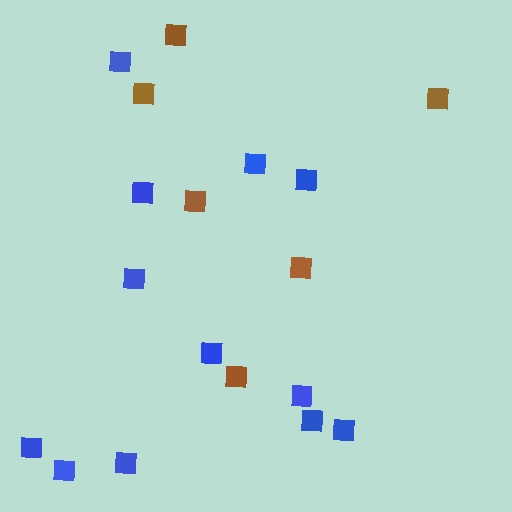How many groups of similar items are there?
There are 2 groups: one group of blue squares (12) and one group of brown squares (6).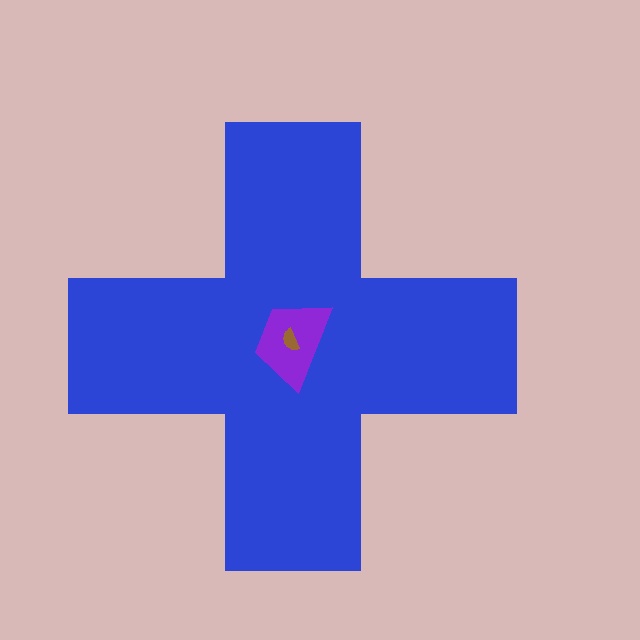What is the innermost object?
The brown semicircle.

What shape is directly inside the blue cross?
The purple trapezoid.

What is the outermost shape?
The blue cross.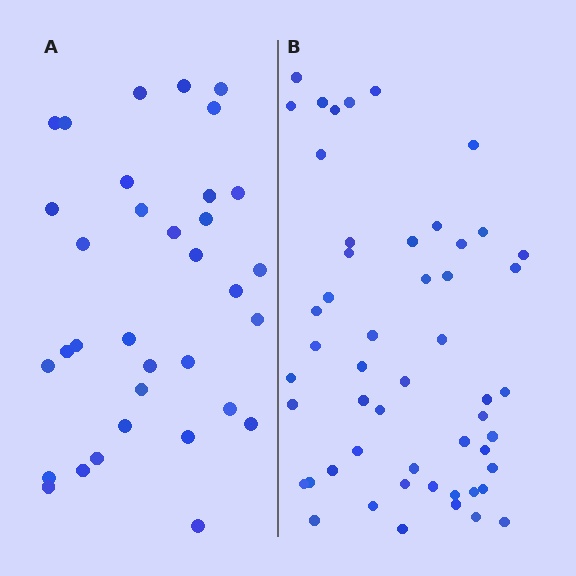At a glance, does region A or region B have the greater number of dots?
Region B (the right region) has more dots.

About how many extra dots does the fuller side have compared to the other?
Region B has approximately 20 more dots than region A.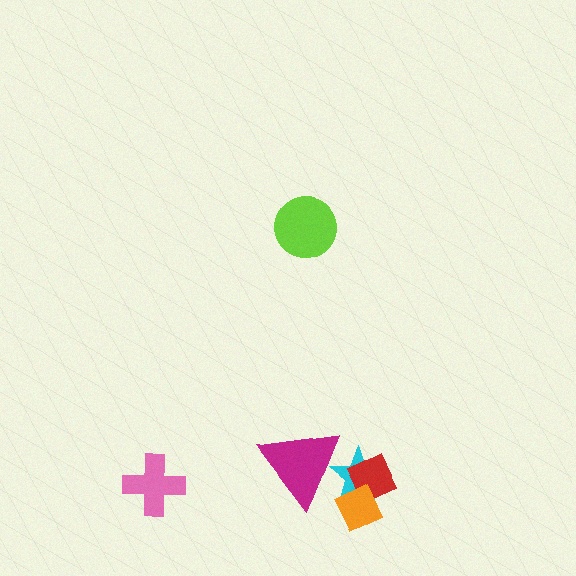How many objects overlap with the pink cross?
0 objects overlap with the pink cross.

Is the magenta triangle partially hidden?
No, no other shape covers it.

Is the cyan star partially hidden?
Yes, it is partially covered by another shape.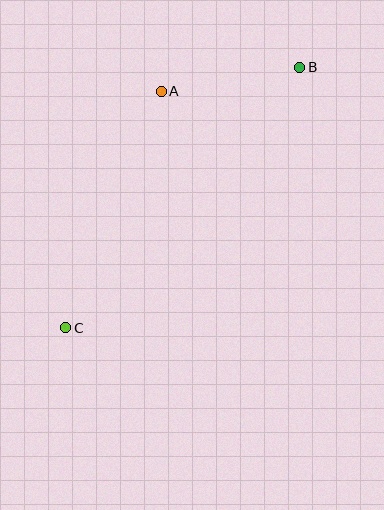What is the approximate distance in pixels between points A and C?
The distance between A and C is approximately 255 pixels.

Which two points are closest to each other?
Points A and B are closest to each other.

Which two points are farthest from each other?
Points B and C are farthest from each other.